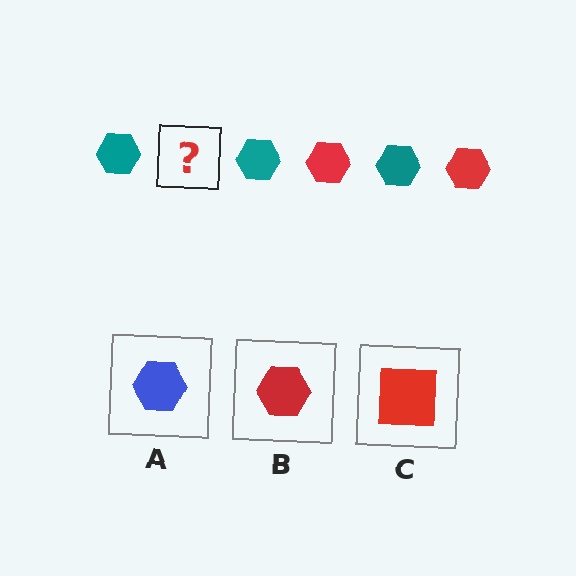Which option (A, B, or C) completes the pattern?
B.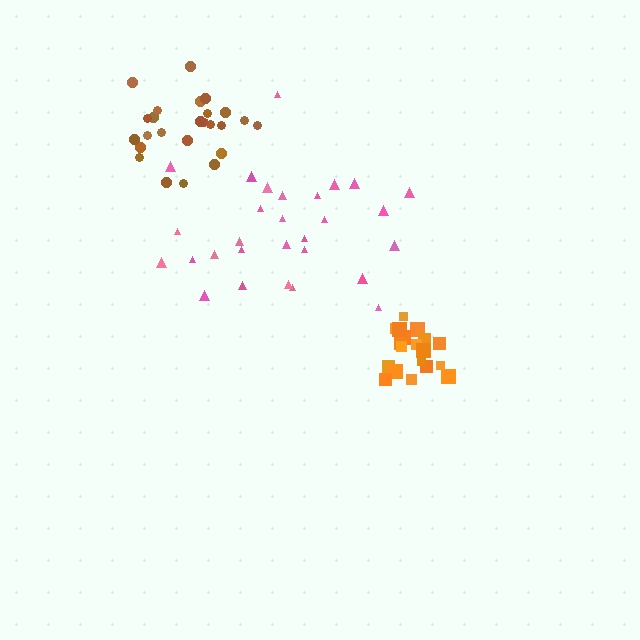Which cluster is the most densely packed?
Orange.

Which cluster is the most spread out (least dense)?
Pink.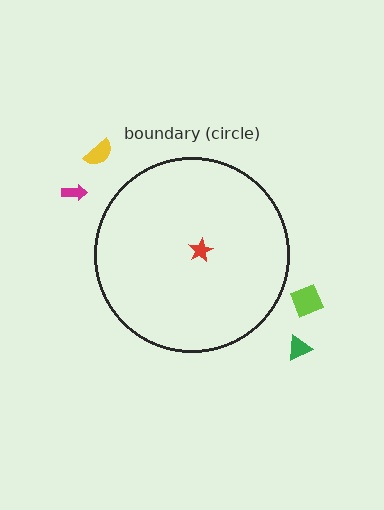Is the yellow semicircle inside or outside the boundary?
Outside.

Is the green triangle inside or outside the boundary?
Outside.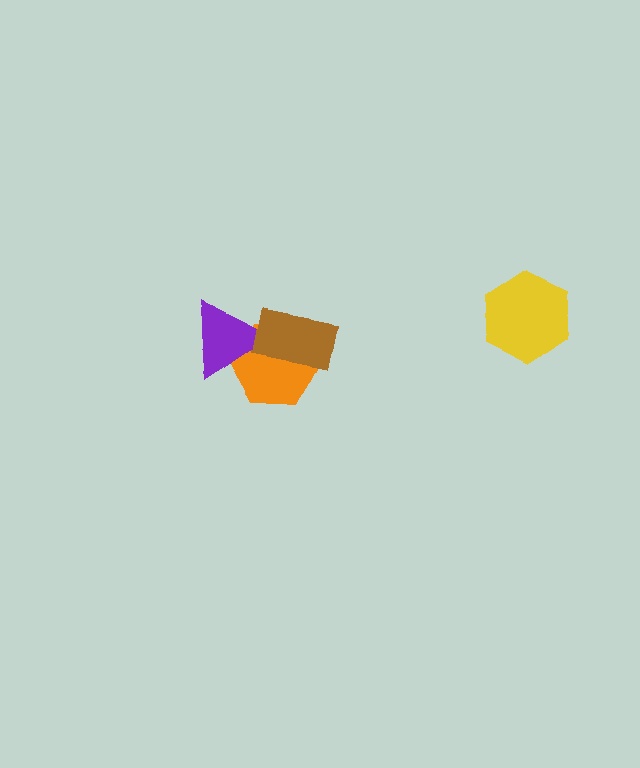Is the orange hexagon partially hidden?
Yes, it is partially covered by another shape.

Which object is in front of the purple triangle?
The brown rectangle is in front of the purple triangle.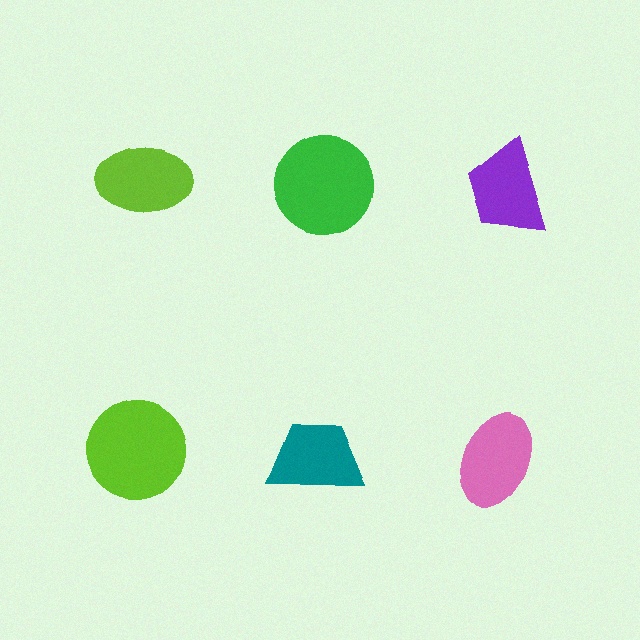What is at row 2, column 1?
A lime circle.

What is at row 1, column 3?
A purple trapezoid.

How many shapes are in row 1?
3 shapes.